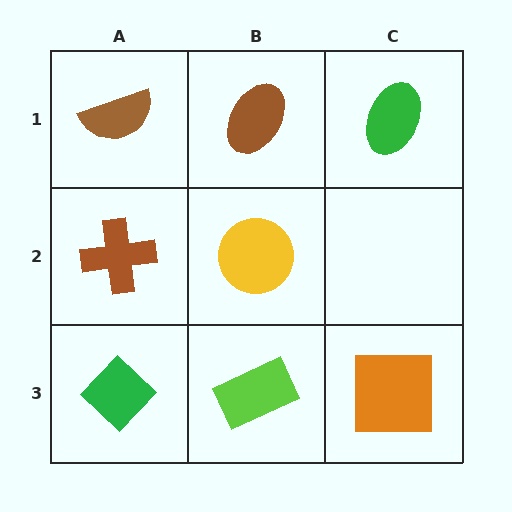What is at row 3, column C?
An orange square.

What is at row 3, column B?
A lime rectangle.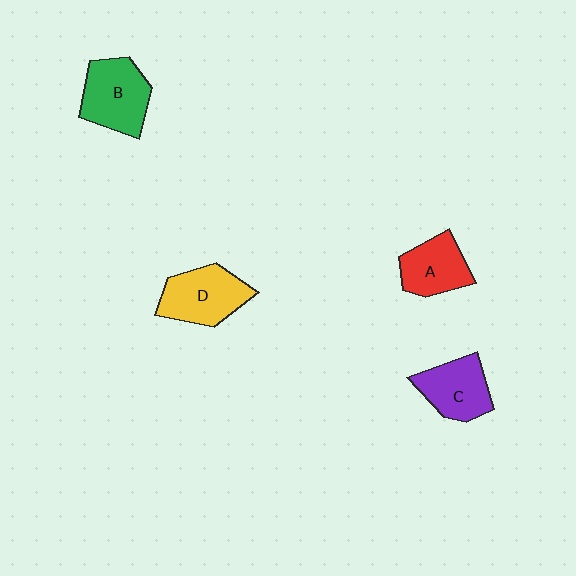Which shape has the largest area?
Shape B (green).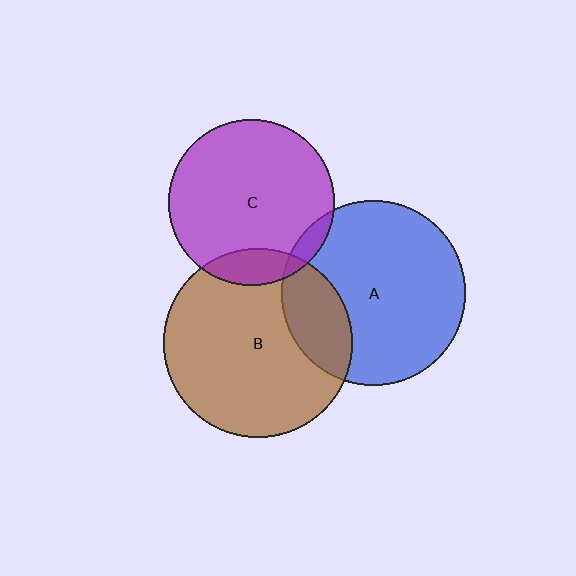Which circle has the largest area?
Circle B (brown).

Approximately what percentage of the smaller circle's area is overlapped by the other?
Approximately 20%.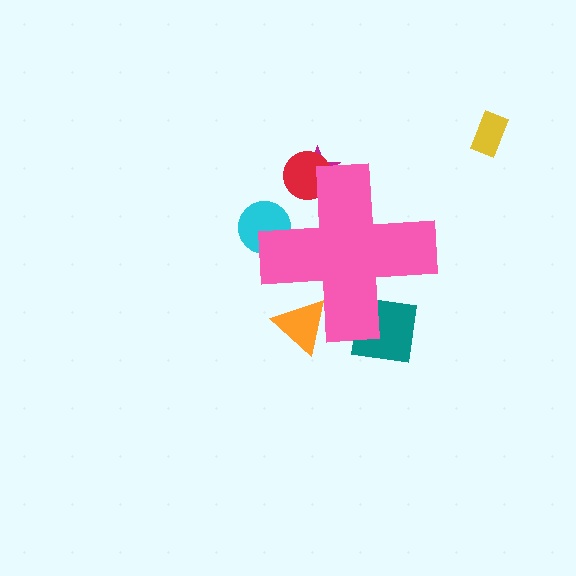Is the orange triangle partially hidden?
Yes, the orange triangle is partially hidden behind the pink cross.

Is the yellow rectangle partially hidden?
No, the yellow rectangle is fully visible.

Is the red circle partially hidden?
Yes, the red circle is partially hidden behind the pink cross.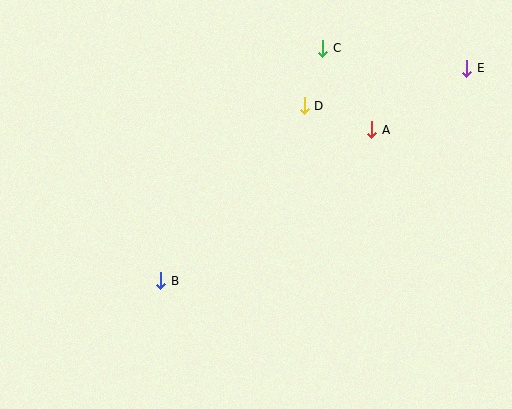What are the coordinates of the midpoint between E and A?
The midpoint between E and A is at (419, 99).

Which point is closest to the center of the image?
Point D at (304, 106) is closest to the center.